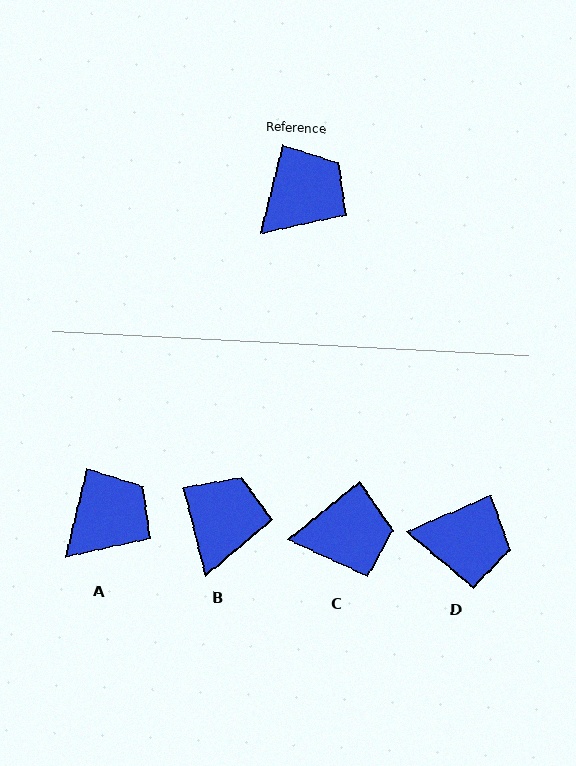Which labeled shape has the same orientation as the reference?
A.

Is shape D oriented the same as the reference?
No, it is off by about 53 degrees.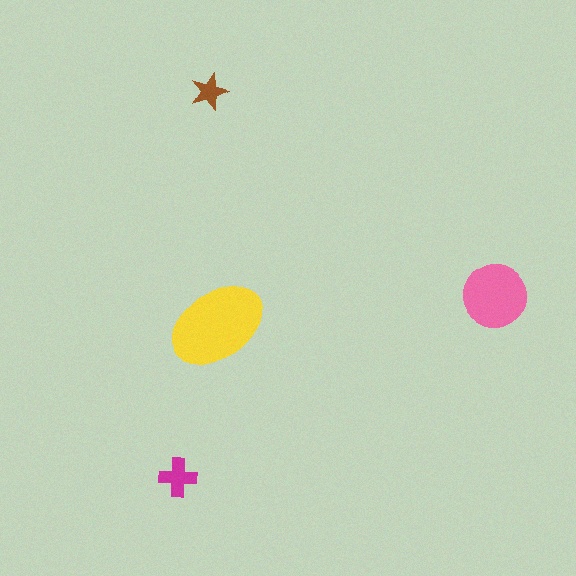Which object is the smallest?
The brown star.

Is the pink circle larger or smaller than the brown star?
Larger.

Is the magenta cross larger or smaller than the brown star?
Larger.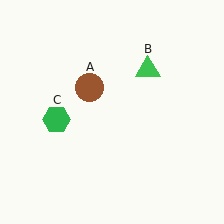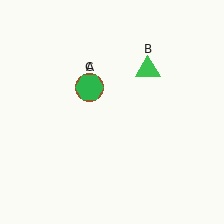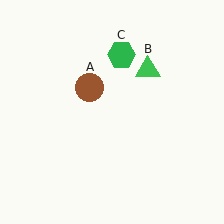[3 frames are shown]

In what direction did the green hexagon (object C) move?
The green hexagon (object C) moved up and to the right.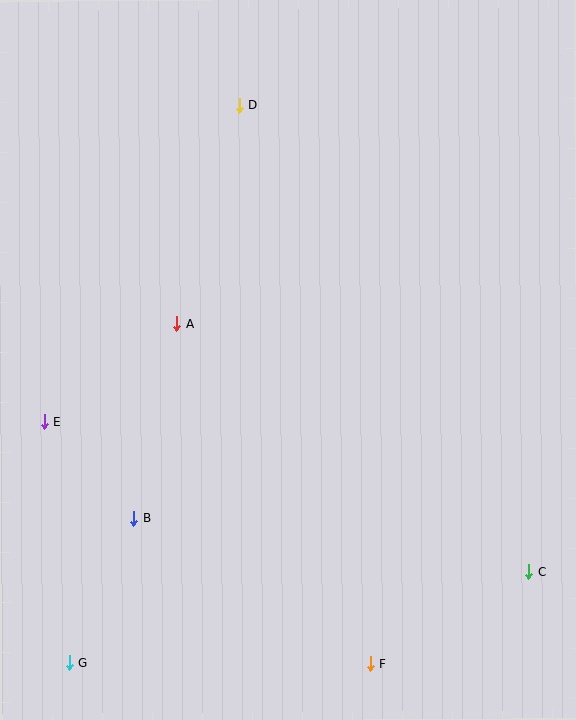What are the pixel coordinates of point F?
Point F is at (371, 664).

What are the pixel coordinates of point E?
Point E is at (44, 421).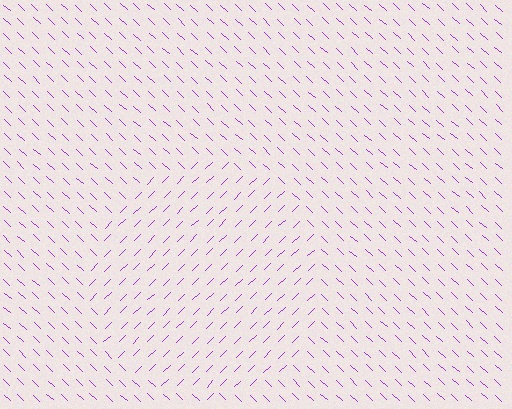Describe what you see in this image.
The image is filled with small purple line segments. A circle region in the image has lines oriented differently from the surrounding lines, creating a visible texture boundary.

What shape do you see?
I see a circle.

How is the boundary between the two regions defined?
The boundary is defined purely by a change in line orientation (approximately 88 degrees difference). All lines are the same color and thickness.